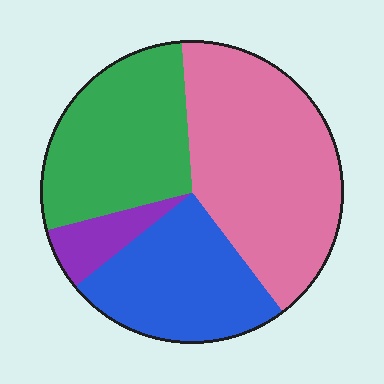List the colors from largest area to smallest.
From largest to smallest: pink, green, blue, purple.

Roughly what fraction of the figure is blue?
Blue takes up about one quarter (1/4) of the figure.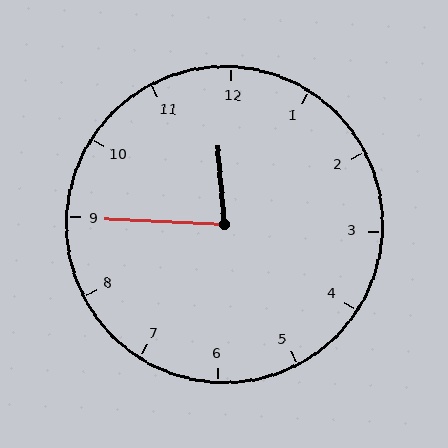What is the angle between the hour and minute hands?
Approximately 82 degrees.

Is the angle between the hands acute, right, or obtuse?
It is acute.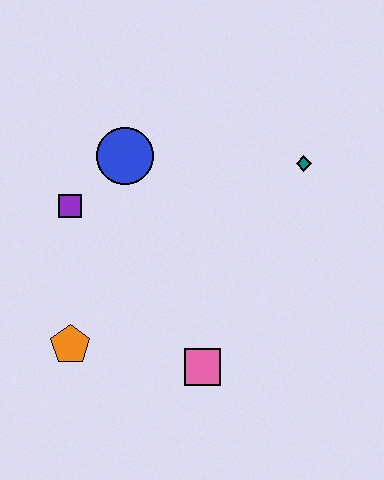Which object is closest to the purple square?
The blue circle is closest to the purple square.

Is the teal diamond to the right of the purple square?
Yes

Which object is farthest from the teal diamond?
The orange pentagon is farthest from the teal diamond.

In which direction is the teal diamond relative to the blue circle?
The teal diamond is to the right of the blue circle.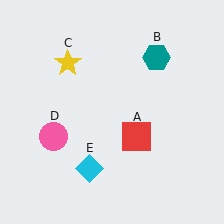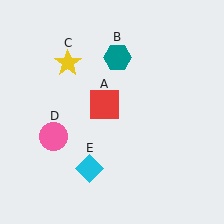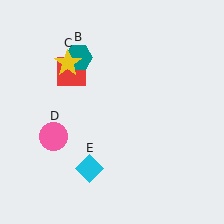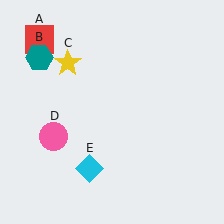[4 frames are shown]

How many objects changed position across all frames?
2 objects changed position: red square (object A), teal hexagon (object B).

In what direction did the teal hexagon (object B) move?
The teal hexagon (object B) moved left.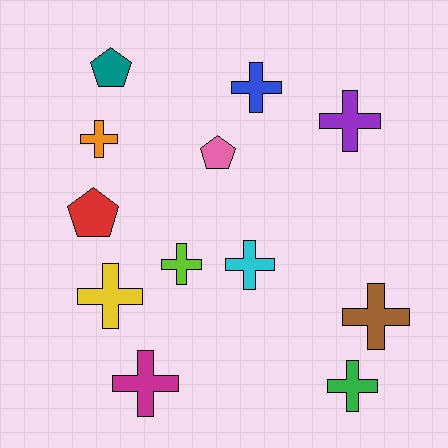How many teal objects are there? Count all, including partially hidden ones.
There is 1 teal object.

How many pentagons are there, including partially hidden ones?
There are 3 pentagons.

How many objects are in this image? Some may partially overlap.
There are 12 objects.